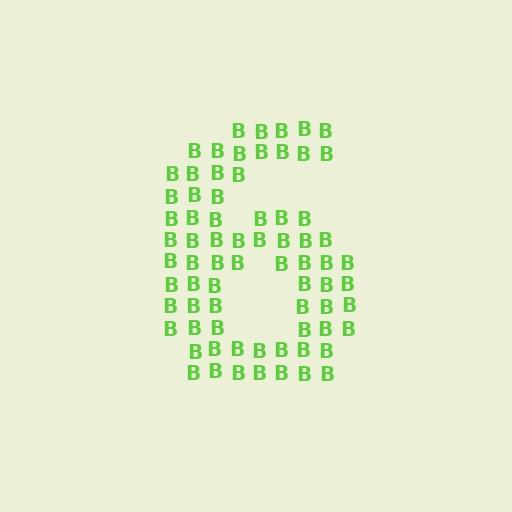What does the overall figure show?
The overall figure shows the digit 6.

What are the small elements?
The small elements are letter B's.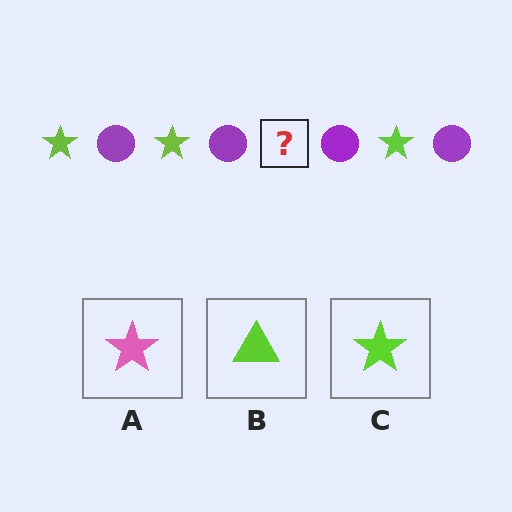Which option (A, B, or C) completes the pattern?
C.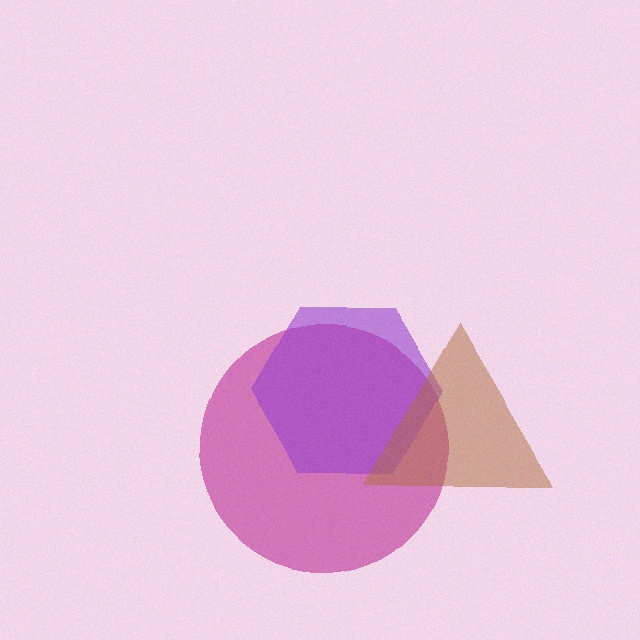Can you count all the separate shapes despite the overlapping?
Yes, there are 3 separate shapes.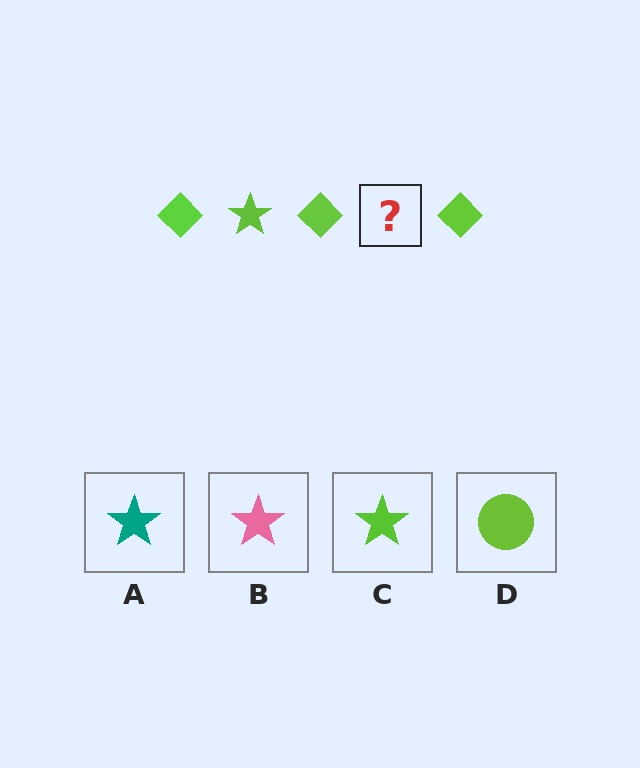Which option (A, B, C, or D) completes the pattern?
C.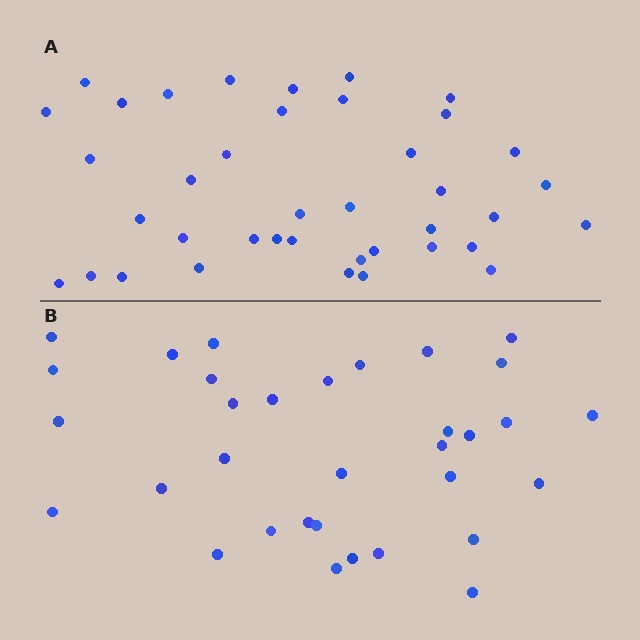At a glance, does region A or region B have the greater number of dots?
Region A (the top region) has more dots.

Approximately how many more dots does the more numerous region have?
Region A has about 6 more dots than region B.